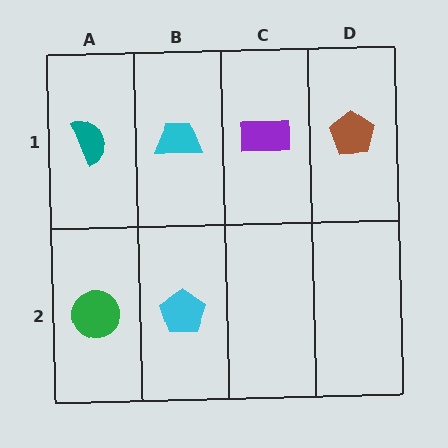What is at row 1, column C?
A purple rectangle.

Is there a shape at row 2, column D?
No, that cell is empty.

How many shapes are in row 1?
4 shapes.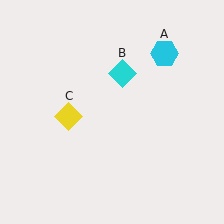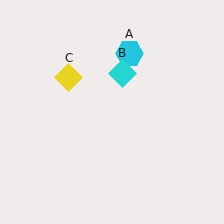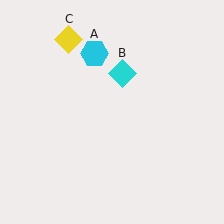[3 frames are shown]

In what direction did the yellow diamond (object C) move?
The yellow diamond (object C) moved up.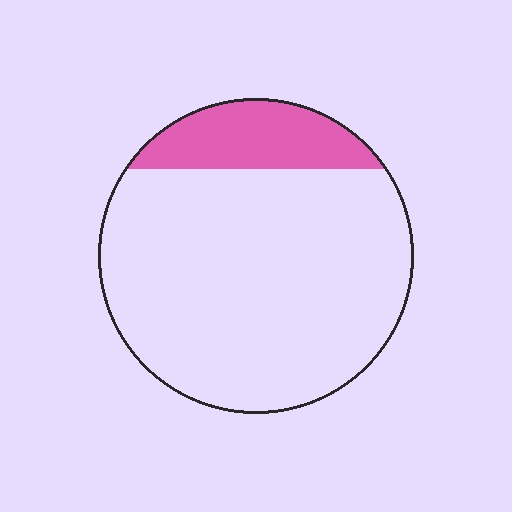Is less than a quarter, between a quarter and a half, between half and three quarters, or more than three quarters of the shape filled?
Less than a quarter.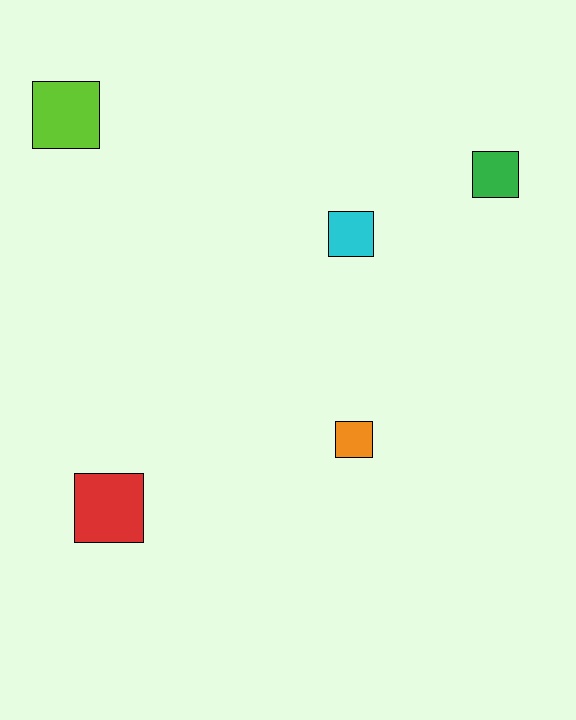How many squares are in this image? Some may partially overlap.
There are 5 squares.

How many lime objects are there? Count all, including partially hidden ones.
There is 1 lime object.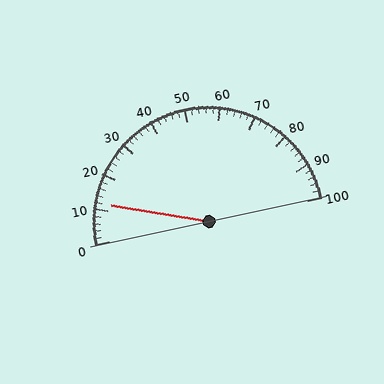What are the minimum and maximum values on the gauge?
The gauge ranges from 0 to 100.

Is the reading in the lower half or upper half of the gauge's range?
The reading is in the lower half of the range (0 to 100).